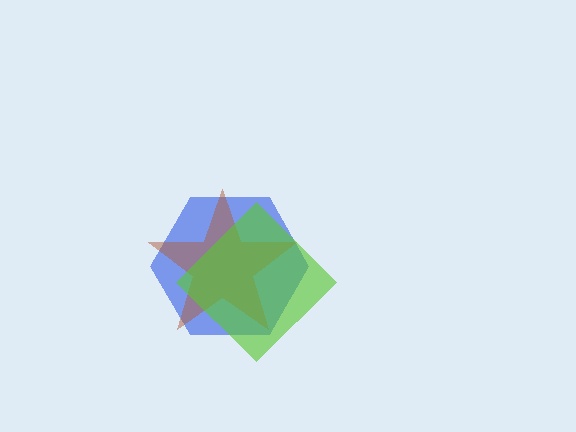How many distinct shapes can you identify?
There are 3 distinct shapes: a blue hexagon, a brown star, a lime diamond.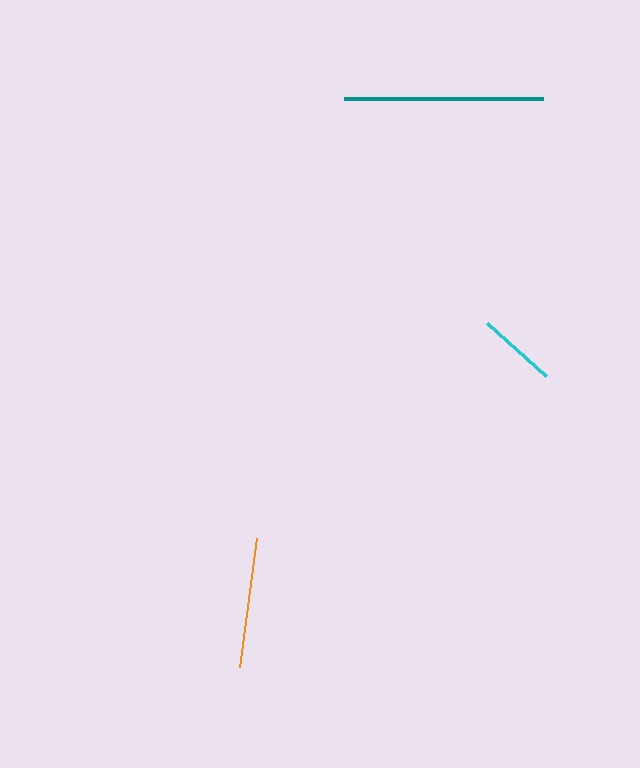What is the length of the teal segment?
The teal segment is approximately 198 pixels long.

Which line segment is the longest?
The teal line is the longest at approximately 198 pixels.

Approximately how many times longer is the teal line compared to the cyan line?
The teal line is approximately 2.5 times the length of the cyan line.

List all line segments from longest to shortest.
From longest to shortest: teal, orange, cyan.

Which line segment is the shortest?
The cyan line is the shortest at approximately 79 pixels.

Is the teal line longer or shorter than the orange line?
The teal line is longer than the orange line.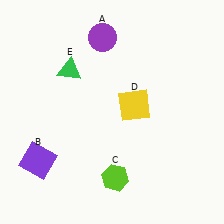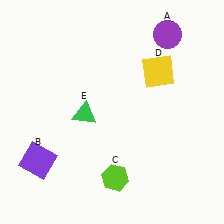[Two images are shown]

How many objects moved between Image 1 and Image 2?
3 objects moved between the two images.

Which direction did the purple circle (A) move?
The purple circle (A) moved right.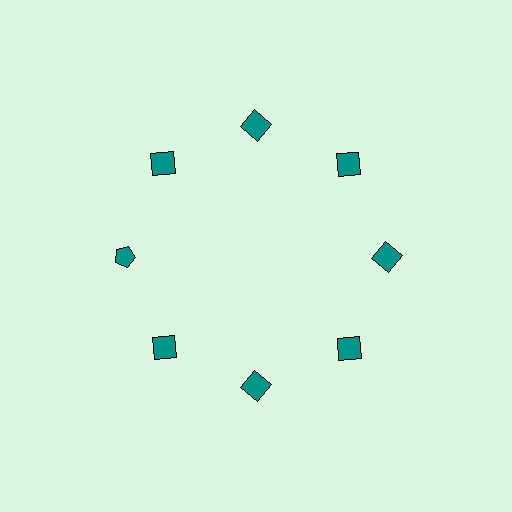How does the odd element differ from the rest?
It has a different shape: pentagon instead of square.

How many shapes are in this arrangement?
There are 8 shapes arranged in a ring pattern.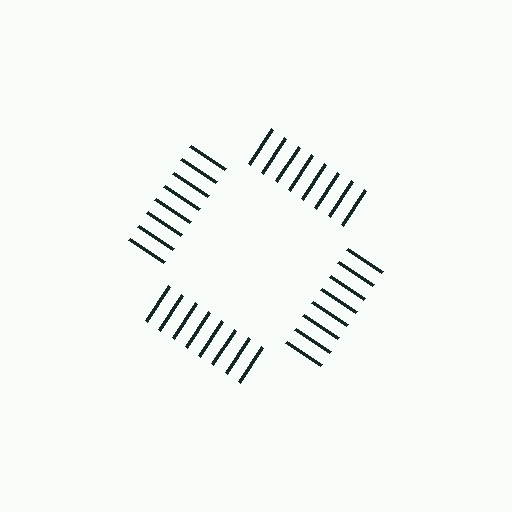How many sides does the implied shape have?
4 sides — the line-ends trace a square.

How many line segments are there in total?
32 — 8 along each of the 4 edges.